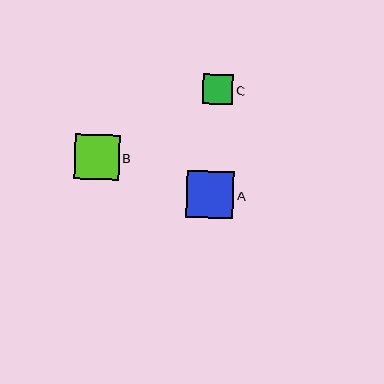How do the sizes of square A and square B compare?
Square A and square B are approximately the same size.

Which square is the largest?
Square A is the largest with a size of approximately 47 pixels.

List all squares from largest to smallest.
From largest to smallest: A, B, C.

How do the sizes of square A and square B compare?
Square A and square B are approximately the same size.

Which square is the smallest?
Square C is the smallest with a size of approximately 30 pixels.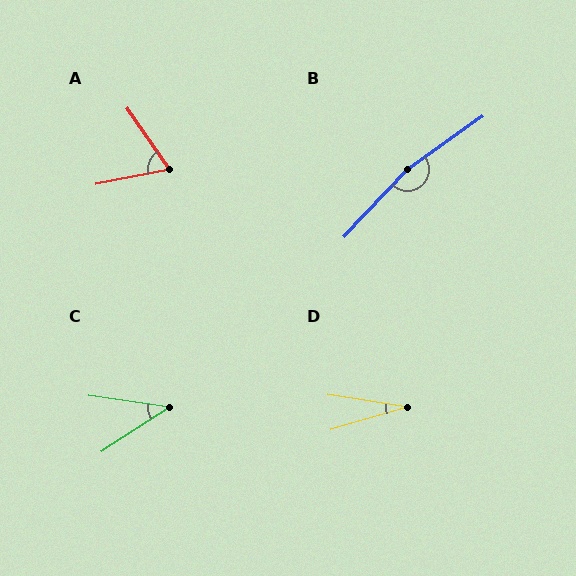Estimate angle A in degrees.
Approximately 66 degrees.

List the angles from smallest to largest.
D (26°), C (41°), A (66°), B (168°).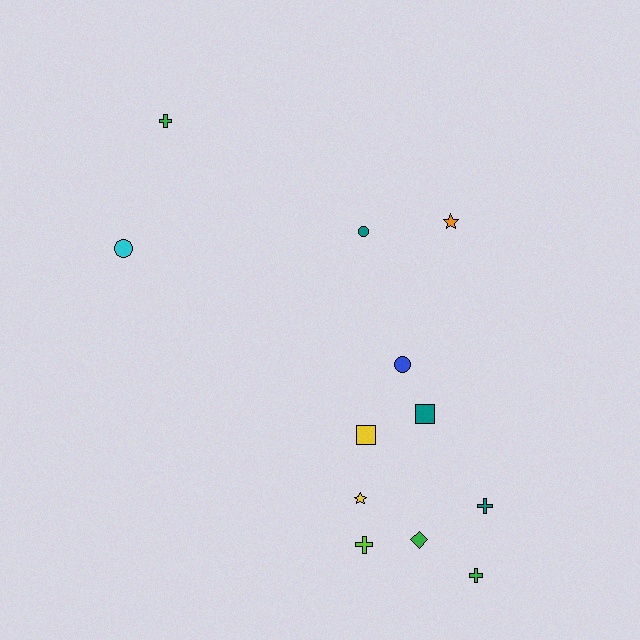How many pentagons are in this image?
There are no pentagons.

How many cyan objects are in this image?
There is 1 cyan object.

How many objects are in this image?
There are 12 objects.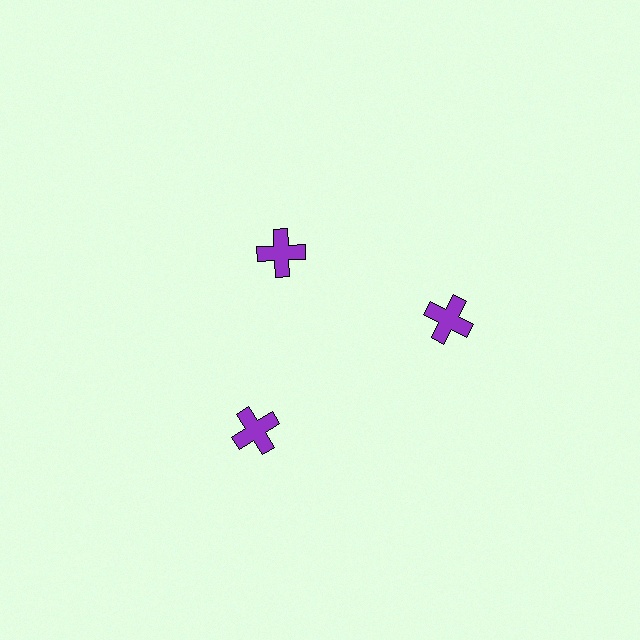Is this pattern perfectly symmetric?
No. The 3 purple crosses are arranged in a ring, but one element near the 11 o'clock position is pulled inward toward the center, breaking the 3-fold rotational symmetry.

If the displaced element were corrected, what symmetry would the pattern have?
It would have 3-fold rotational symmetry — the pattern would map onto itself every 120 degrees.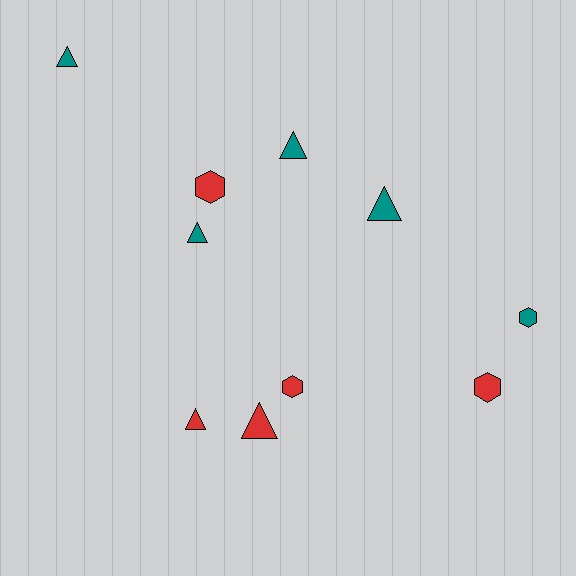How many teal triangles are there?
There are 4 teal triangles.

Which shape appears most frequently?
Triangle, with 6 objects.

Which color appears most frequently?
Teal, with 5 objects.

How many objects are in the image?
There are 10 objects.